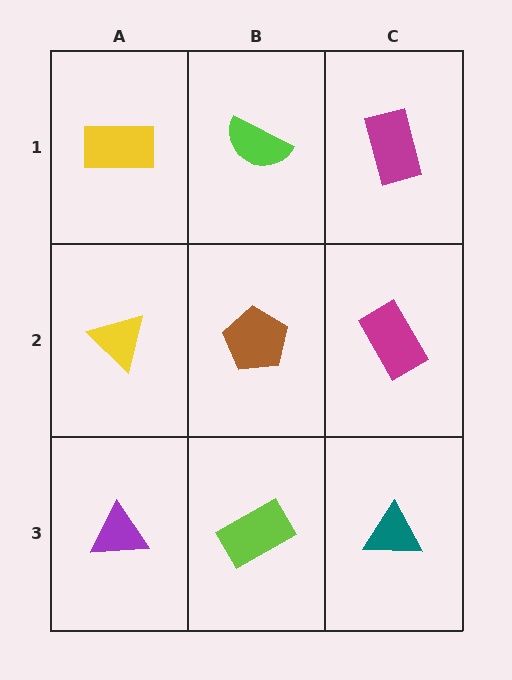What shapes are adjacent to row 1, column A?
A yellow triangle (row 2, column A), a lime semicircle (row 1, column B).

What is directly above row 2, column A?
A yellow rectangle.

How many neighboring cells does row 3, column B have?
3.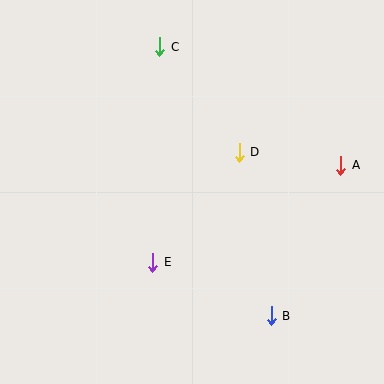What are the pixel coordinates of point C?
Point C is at (160, 47).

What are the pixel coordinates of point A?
Point A is at (341, 165).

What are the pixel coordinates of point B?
Point B is at (271, 316).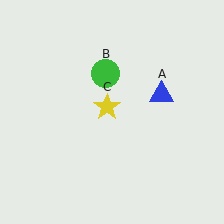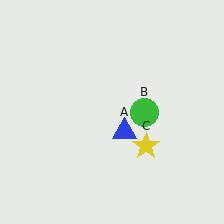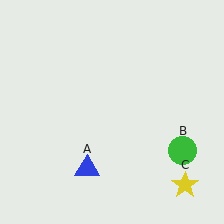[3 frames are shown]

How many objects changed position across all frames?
3 objects changed position: blue triangle (object A), green circle (object B), yellow star (object C).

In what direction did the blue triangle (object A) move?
The blue triangle (object A) moved down and to the left.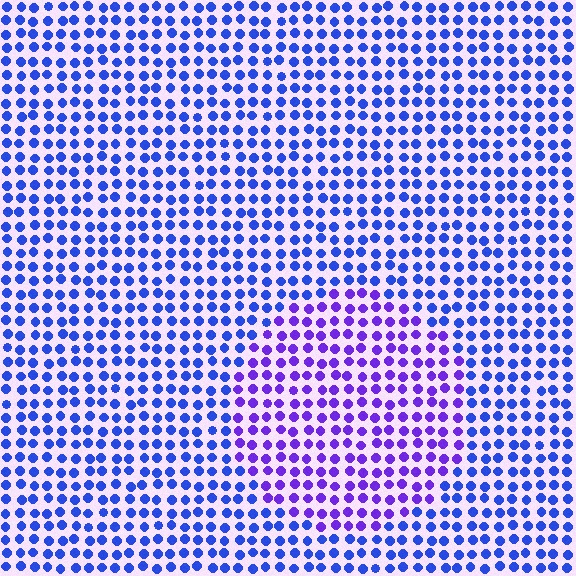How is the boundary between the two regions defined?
The boundary is defined purely by a slight shift in hue (about 35 degrees). Spacing, size, and orientation are identical on both sides.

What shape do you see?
I see a circle.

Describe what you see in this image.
The image is filled with small blue elements in a uniform arrangement. A circle-shaped region is visible where the elements are tinted to a slightly different hue, forming a subtle color boundary.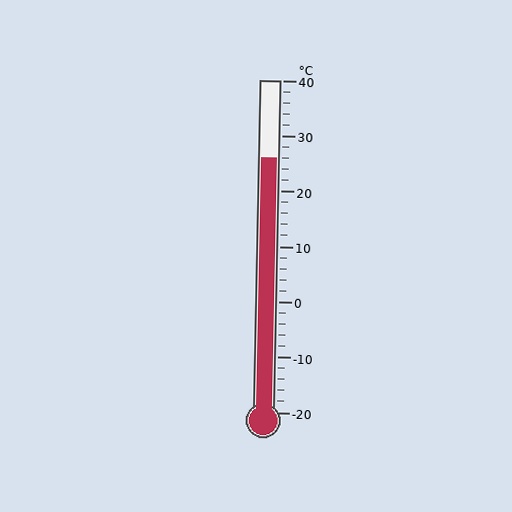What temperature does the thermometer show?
The thermometer shows approximately 26°C.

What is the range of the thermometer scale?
The thermometer scale ranges from -20°C to 40°C.